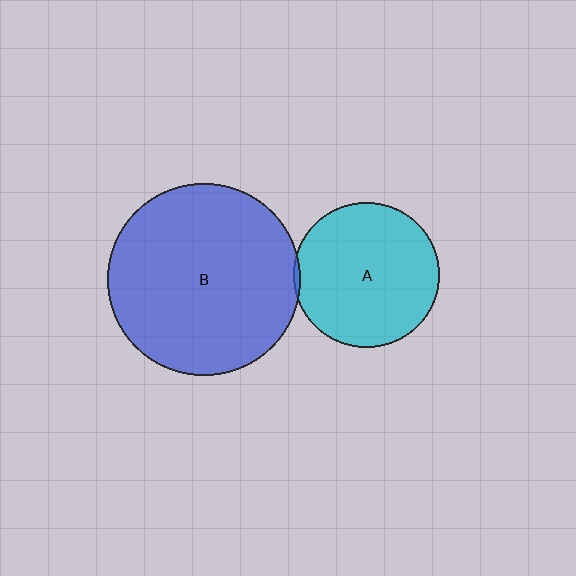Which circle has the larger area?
Circle B (blue).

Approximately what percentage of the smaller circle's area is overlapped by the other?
Approximately 5%.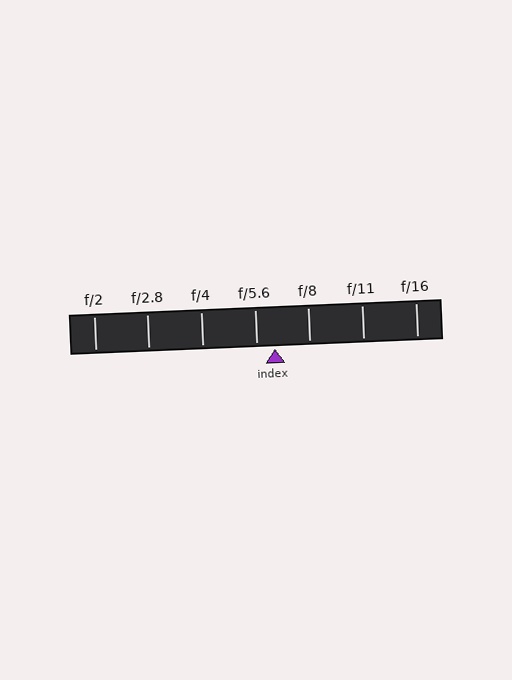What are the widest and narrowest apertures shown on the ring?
The widest aperture shown is f/2 and the narrowest is f/16.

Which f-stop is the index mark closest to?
The index mark is closest to f/5.6.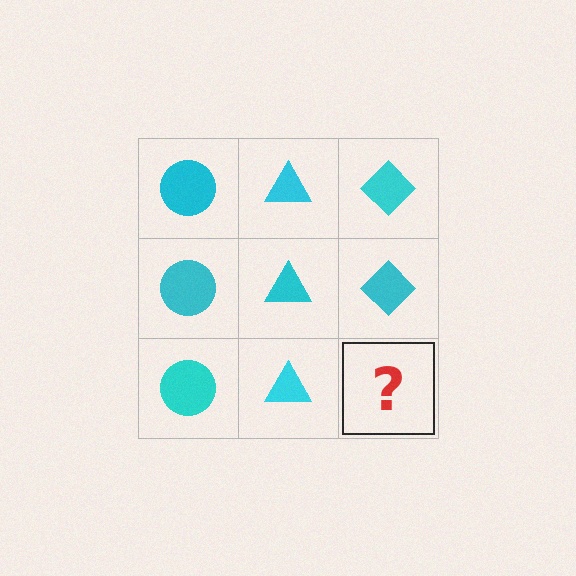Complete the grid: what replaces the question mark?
The question mark should be replaced with a cyan diamond.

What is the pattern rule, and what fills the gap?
The rule is that each column has a consistent shape. The gap should be filled with a cyan diamond.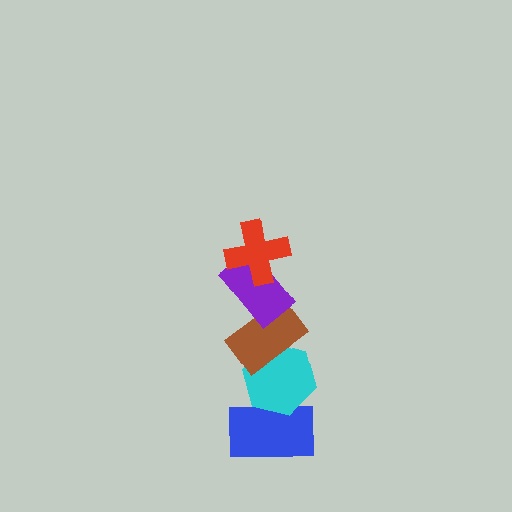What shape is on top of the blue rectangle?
The cyan hexagon is on top of the blue rectangle.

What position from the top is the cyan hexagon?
The cyan hexagon is 4th from the top.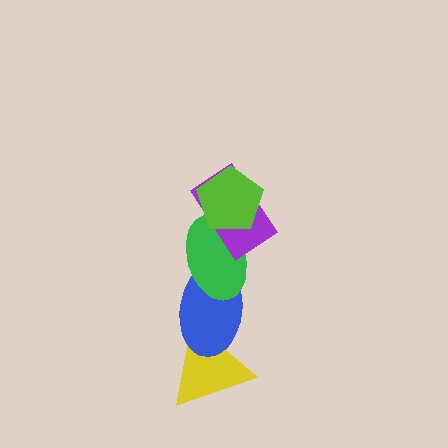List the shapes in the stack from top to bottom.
From top to bottom: the lime pentagon, the purple rectangle, the green ellipse, the blue ellipse, the yellow triangle.